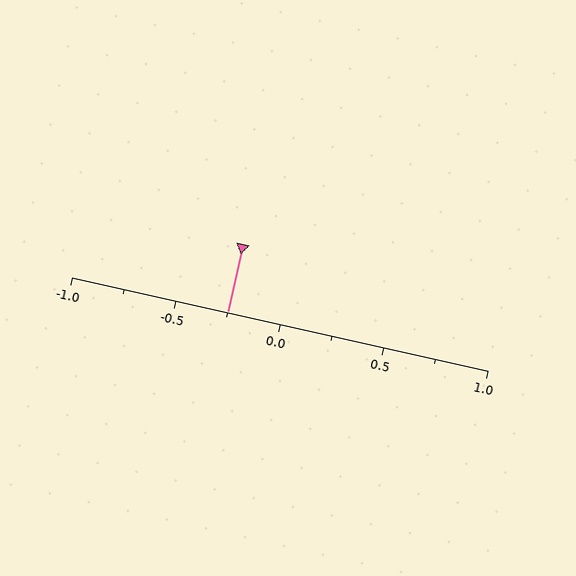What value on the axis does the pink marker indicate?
The marker indicates approximately -0.25.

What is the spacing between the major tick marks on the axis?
The major ticks are spaced 0.5 apart.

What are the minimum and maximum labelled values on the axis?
The axis runs from -1.0 to 1.0.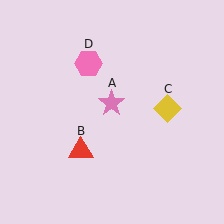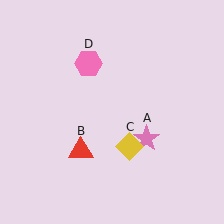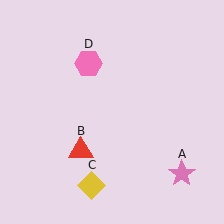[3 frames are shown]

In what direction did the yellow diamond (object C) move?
The yellow diamond (object C) moved down and to the left.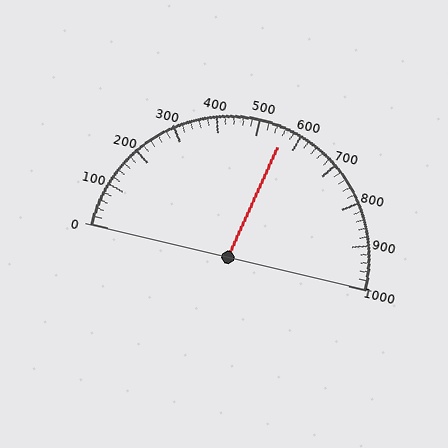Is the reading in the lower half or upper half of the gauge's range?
The reading is in the upper half of the range (0 to 1000).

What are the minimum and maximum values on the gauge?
The gauge ranges from 0 to 1000.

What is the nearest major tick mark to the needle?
The nearest major tick mark is 600.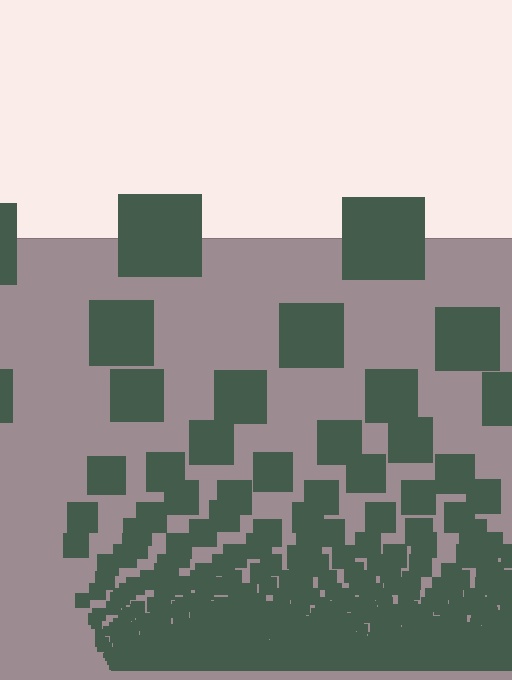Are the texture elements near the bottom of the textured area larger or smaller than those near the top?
Smaller. The gradient is inverted — elements near the bottom are smaller and denser.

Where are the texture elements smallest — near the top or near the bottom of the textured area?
Near the bottom.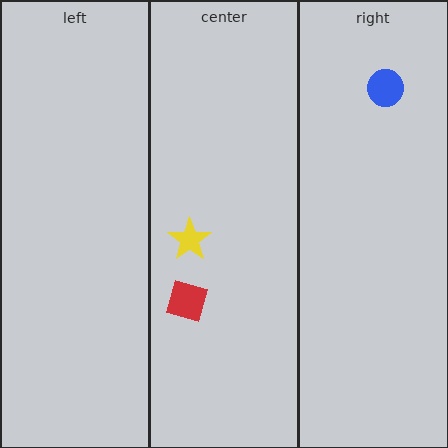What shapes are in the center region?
The yellow star, the red diamond.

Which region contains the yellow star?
The center region.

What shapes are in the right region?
The blue circle.